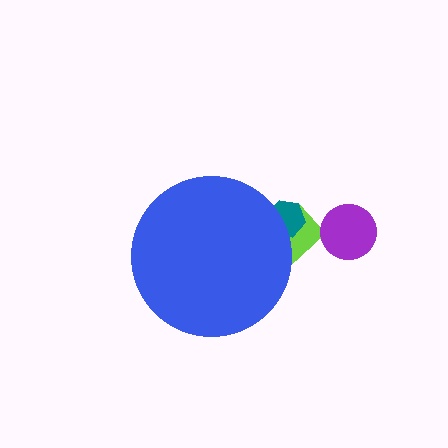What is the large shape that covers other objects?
A blue circle.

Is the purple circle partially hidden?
No, the purple circle is fully visible.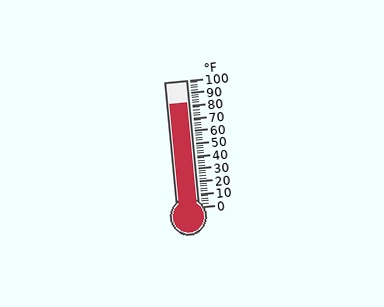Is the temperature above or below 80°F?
The temperature is above 80°F.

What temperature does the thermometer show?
The thermometer shows approximately 82°F.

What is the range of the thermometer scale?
The thermometer scale ranges from 0°F to 100°F.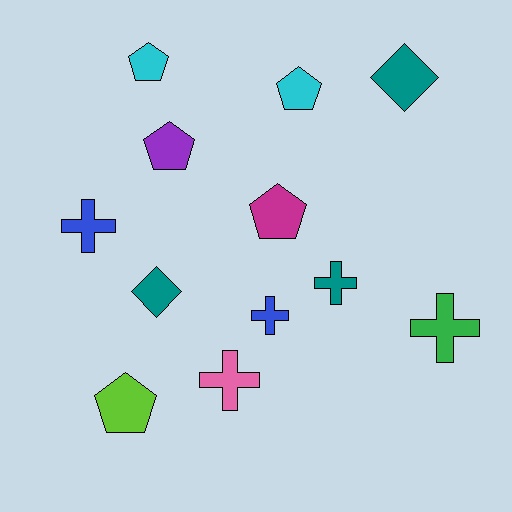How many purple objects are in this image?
There is 1 purple object.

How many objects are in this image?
There are 12 objects.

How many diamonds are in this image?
There are 2 diamonds.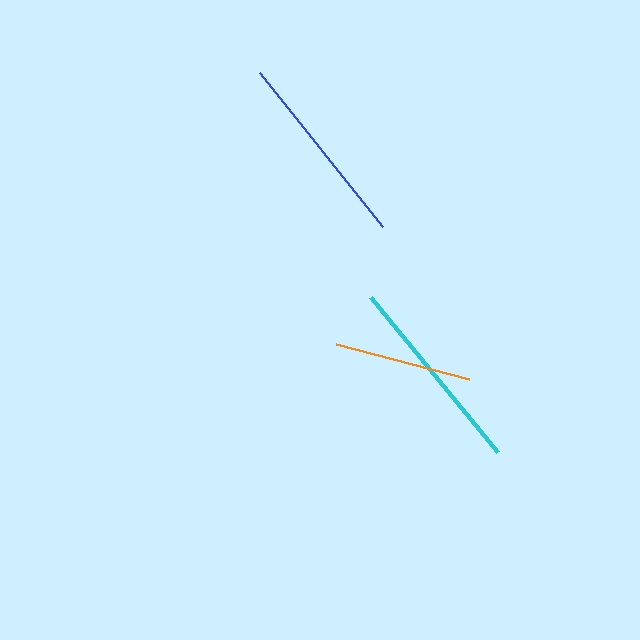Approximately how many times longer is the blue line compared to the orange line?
The blue line is approximately 1.4 times the length of the orange line.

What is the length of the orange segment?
The orange segment is approximately 137 pixels long.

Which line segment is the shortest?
The orange line is the shortest at approximately 137 pixels.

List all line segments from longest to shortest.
From longest to shortest: cyan, blue, orange.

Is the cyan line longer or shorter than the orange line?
The cyan line is longer than the orange line.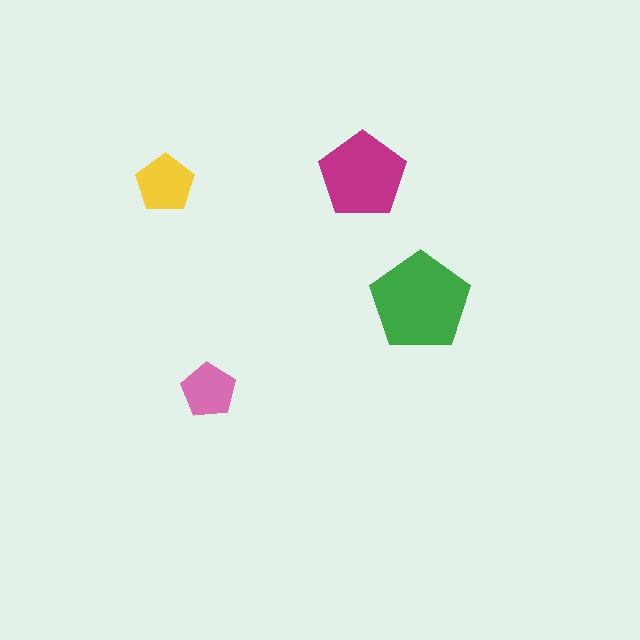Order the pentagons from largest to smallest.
the green one, the magenta one, the yellow one, the pink one.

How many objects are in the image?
There are 4 objects in the image.